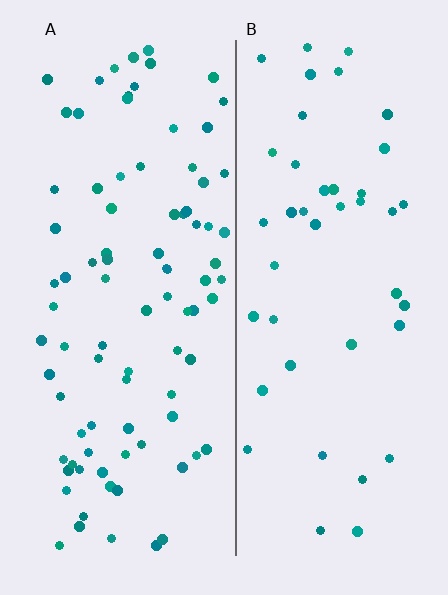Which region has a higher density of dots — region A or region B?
A (the left).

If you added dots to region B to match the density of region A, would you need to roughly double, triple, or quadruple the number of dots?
Approximately double.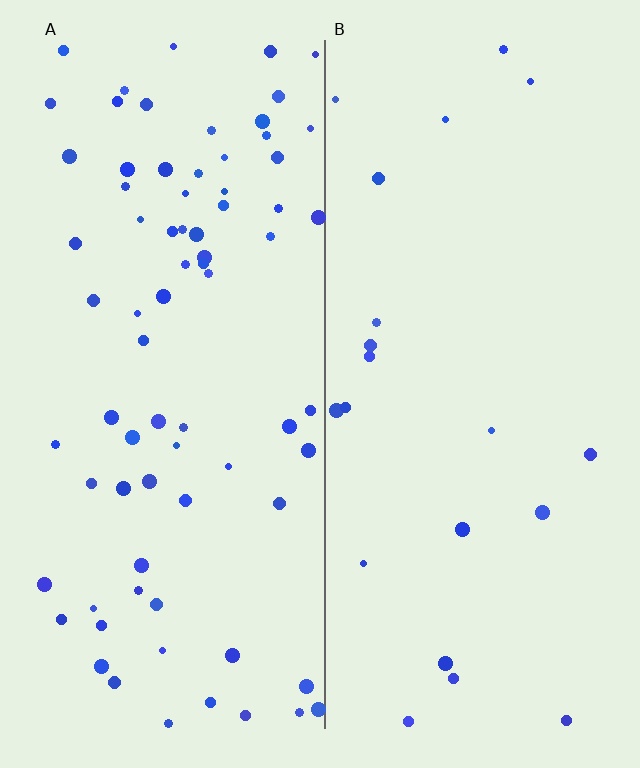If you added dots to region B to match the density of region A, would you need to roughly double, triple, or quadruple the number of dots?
Approximately quadruple.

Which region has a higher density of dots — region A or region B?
A (the left).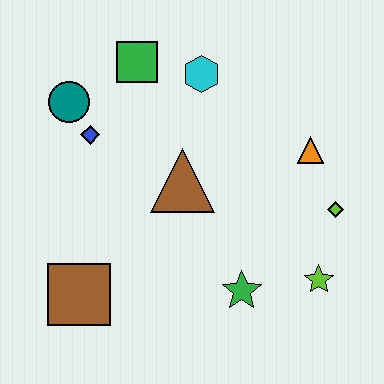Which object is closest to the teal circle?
The blue diamond is closest to the teal circle.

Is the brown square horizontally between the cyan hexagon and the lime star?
No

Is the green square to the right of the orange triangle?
No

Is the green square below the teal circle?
No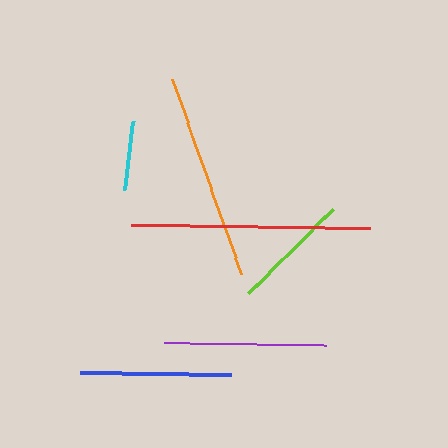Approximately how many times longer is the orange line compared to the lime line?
The orange line is approximately 1.7 times the length of the lime line.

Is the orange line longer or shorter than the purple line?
The orange line is longer than the purple line.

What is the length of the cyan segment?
The cyan segment is approximately 69 pixels long.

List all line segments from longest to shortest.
From longest to shortest: red, orange, purple, blue, lime, cyan.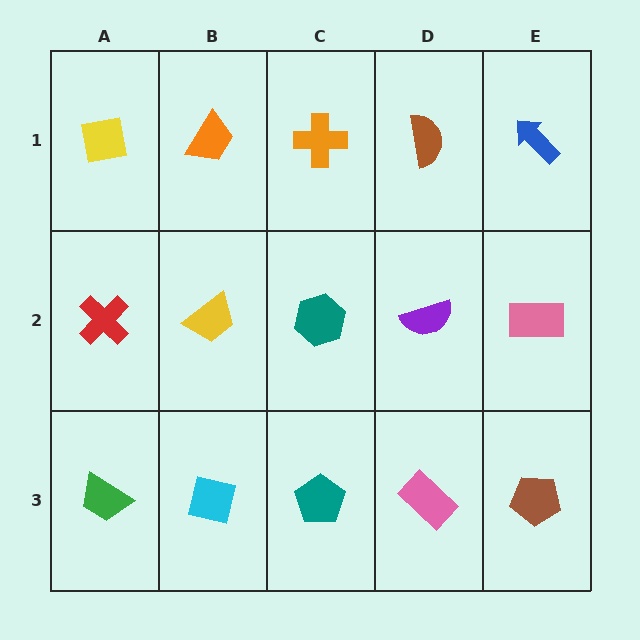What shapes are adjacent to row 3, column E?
A pink rectangle (row 2, column E), a pink rectangle (row 3, column D).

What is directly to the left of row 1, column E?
A brown semicircle.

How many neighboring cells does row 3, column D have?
3.